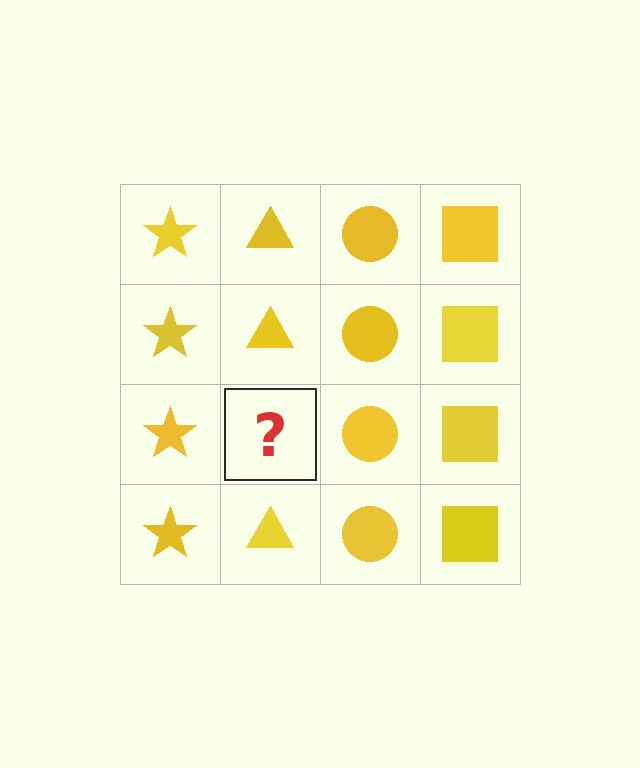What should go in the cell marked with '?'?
The missing cell should contain a yellow triangle.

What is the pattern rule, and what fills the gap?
The rule is that each column has a consistent shape. The gap should be filled with a yellow triangle.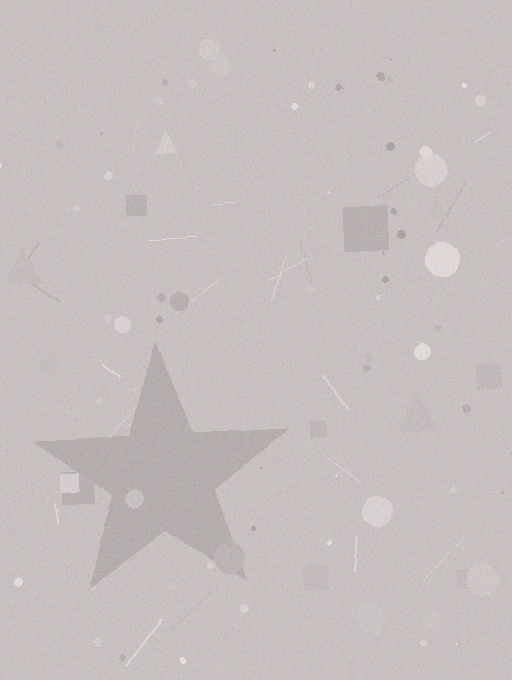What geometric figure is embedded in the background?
A star is embedded in the background.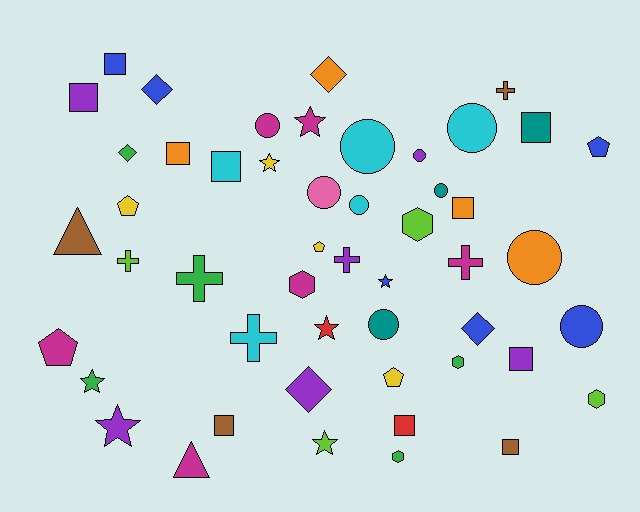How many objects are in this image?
There are 50 objects.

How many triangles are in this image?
There are 2 triangles.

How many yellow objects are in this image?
There are 4 yellow objects.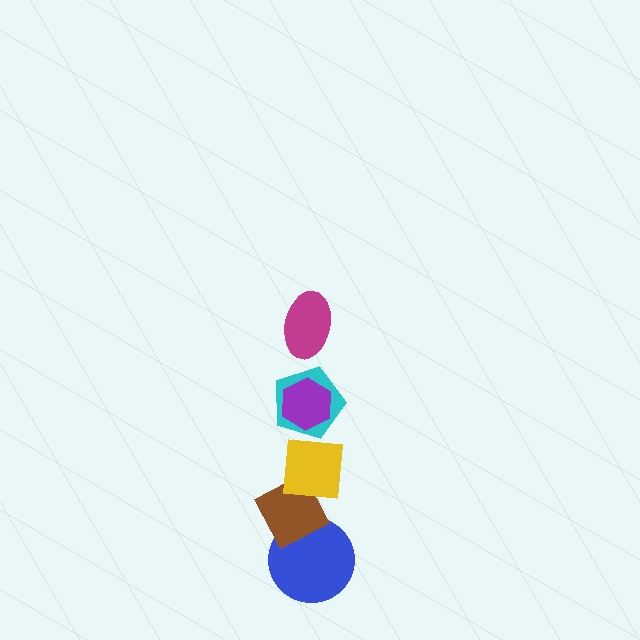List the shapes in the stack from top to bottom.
From top to bottom: the magenta ellipse, the purple hexagon, the cyan pentagon, the yellow square, the brown diamond, the blue circle.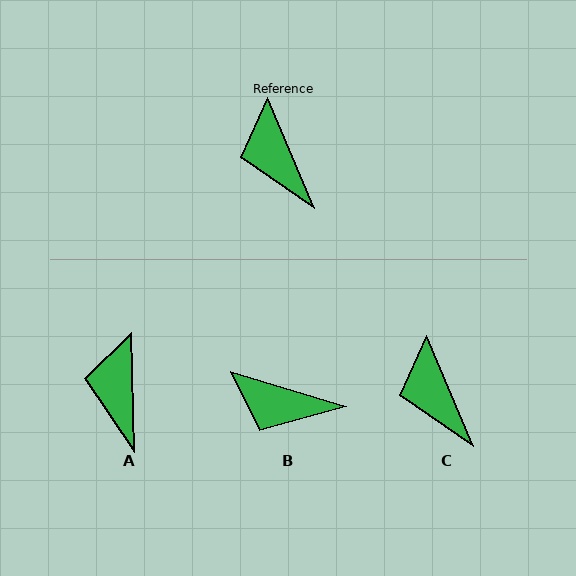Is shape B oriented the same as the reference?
No, it is off by about 50 degrees.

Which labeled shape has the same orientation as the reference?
C.